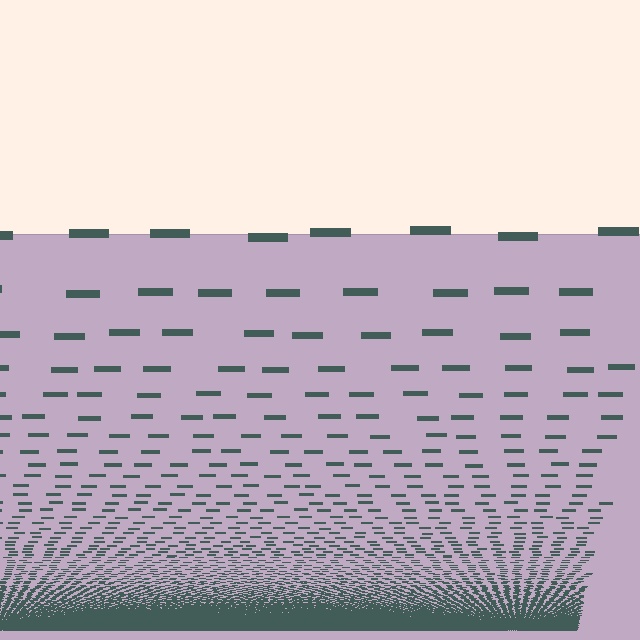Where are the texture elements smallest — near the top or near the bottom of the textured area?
Near the bottom.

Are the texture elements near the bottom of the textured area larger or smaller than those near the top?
Smaller. The gradient is inverted — elements near the bottom are smaller and denser.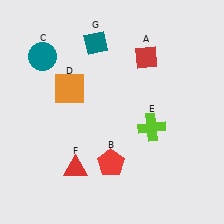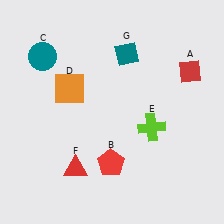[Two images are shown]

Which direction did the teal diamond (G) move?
The teal diamond (G) moved right.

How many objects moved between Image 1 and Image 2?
2 objects moved between the two images.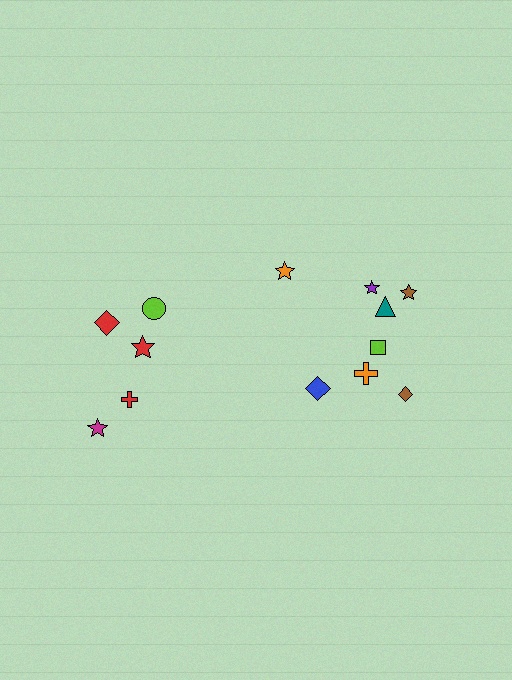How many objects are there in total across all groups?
There are 13 objects.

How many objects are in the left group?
There are 5 objects.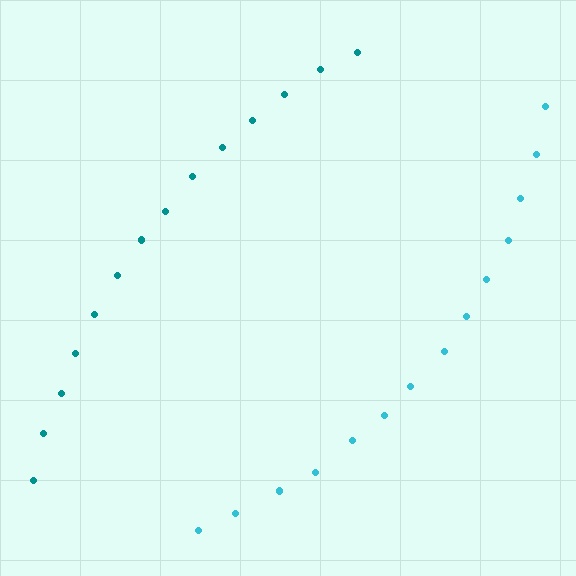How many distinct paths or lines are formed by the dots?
There are 2 distinct paths.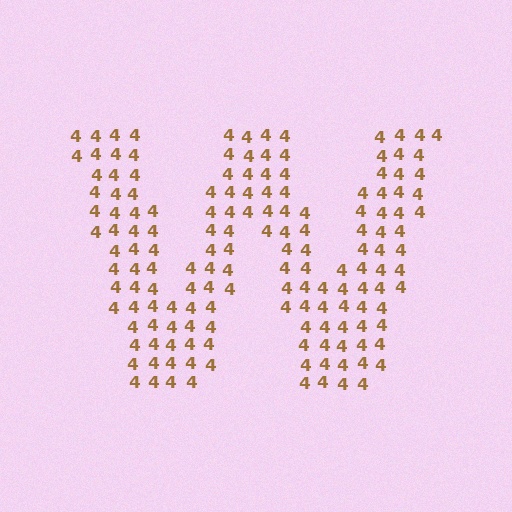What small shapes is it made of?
It is made of small digit 4's.